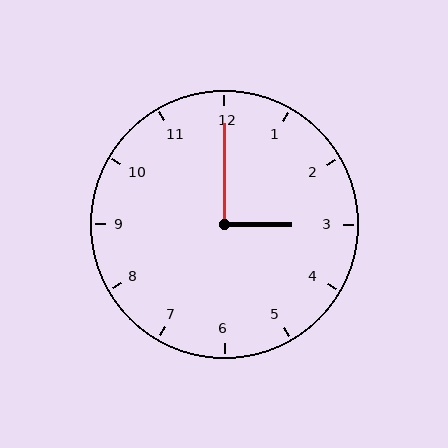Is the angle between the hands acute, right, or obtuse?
It is right.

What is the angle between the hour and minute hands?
Approximately 90 degrees.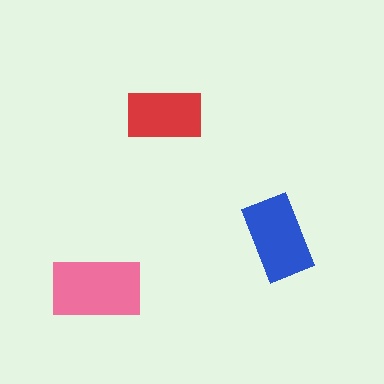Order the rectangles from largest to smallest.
the pink one, the blue one, the red one.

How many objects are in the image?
There are 3 objects in the image.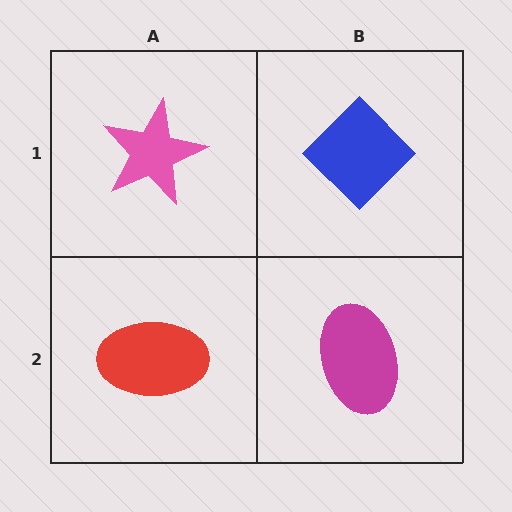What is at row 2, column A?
A red ellipse.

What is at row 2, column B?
A magenta ellipse.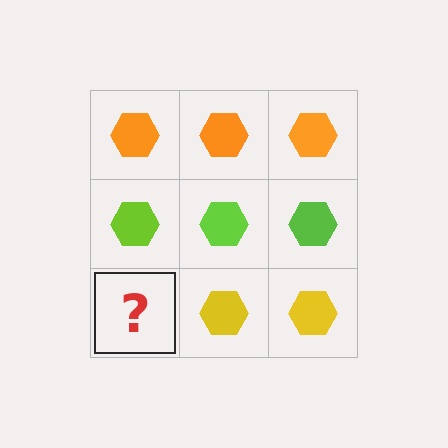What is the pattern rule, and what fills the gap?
The rule is that each row has a consistent color. The gap should be filled with a yellow hexagon.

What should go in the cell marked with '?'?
The missing cell should contain a yellow hexagon.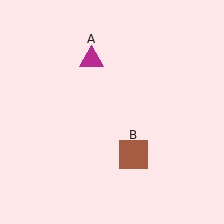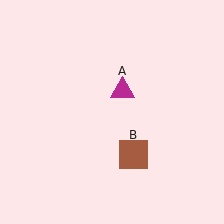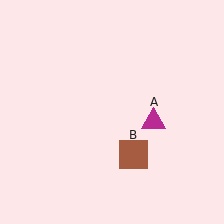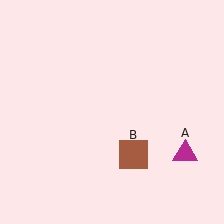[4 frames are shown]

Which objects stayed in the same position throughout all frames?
Brown square (object B) remained stationary.